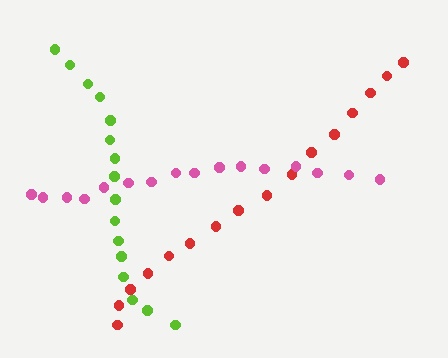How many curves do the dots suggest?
There are 3 distinct paths.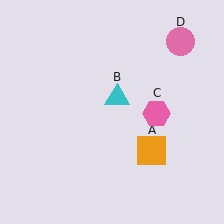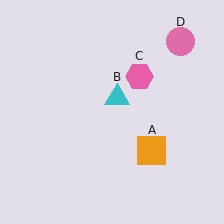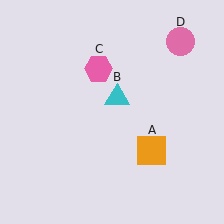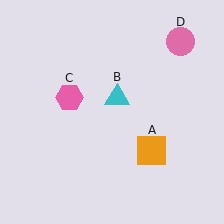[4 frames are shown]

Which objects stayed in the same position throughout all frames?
Orange square (object A) and cyan triangle (object B) and pink circle (object D) remained stationary.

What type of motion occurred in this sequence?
The pink hexagon (object C) rotated counterclockwise around the center of the scene.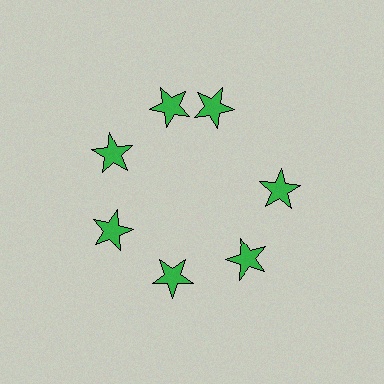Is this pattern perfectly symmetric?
No. The 7 green stars are arranged in a ring, but one element near the 1 o'clock position is rotated out of alignment along the ring, breaking the 7-fold rotational symmetry.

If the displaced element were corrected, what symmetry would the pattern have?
It would have 7-fold rotational symmetry — the pattern would map onto itself every 51 degrees.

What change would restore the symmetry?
The symmetry would be restored by rotating it back into even spacing with its neighbors so that all 7 stars sit at equal angles and equal distance from the center.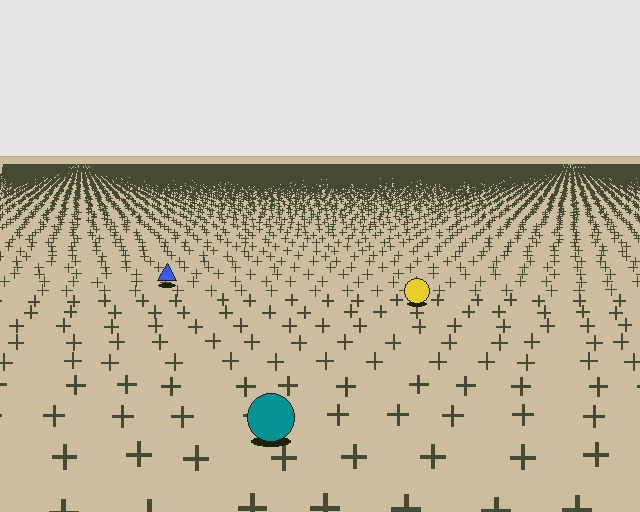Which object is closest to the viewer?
The teal circle is closest. The texture marks near it are larger and more spread out.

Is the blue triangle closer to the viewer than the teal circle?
No. The teal circle is closer — you can tell from the texture gradient: the ground texture is coarser near it.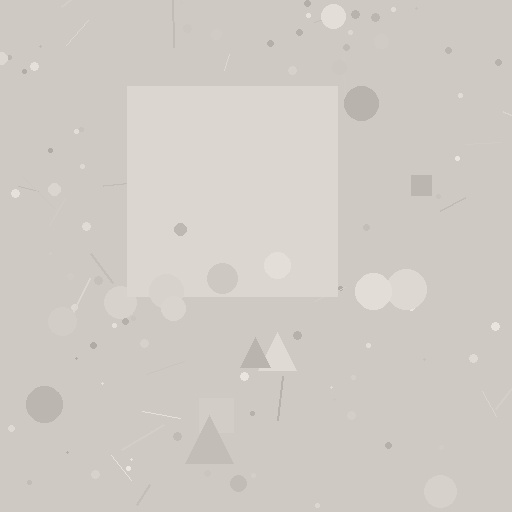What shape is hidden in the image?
A square is hidden in the image.